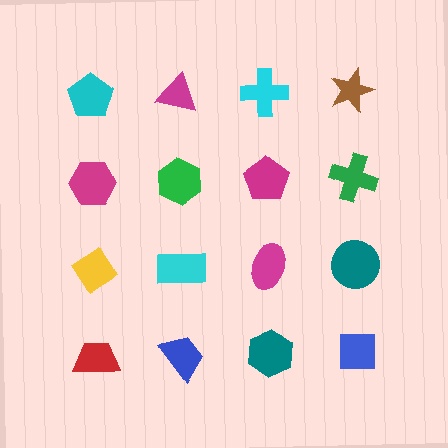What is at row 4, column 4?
A blue square.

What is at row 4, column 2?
A blue trapezoid.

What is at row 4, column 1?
A red trapezoid.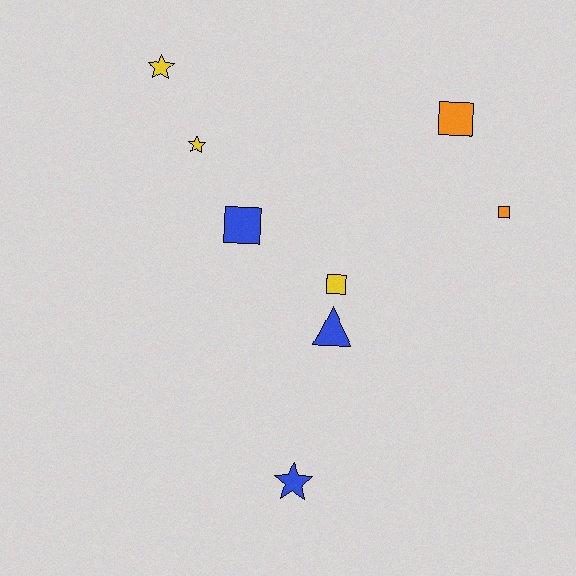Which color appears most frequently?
Blue, with 3 objects.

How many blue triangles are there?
There is 1 blue triangle.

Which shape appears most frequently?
Square, with 4 objects.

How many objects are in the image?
There are 8 objects.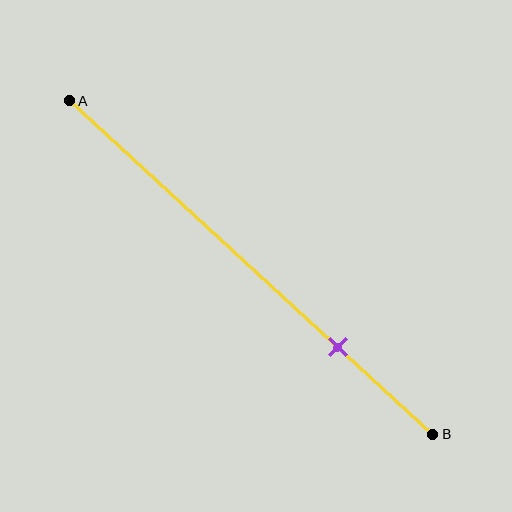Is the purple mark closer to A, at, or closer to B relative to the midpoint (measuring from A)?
The purple mark is closer to point B than the midpoint of segment AB.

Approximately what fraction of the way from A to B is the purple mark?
The purple mark is approximately 75% of the way from A to B.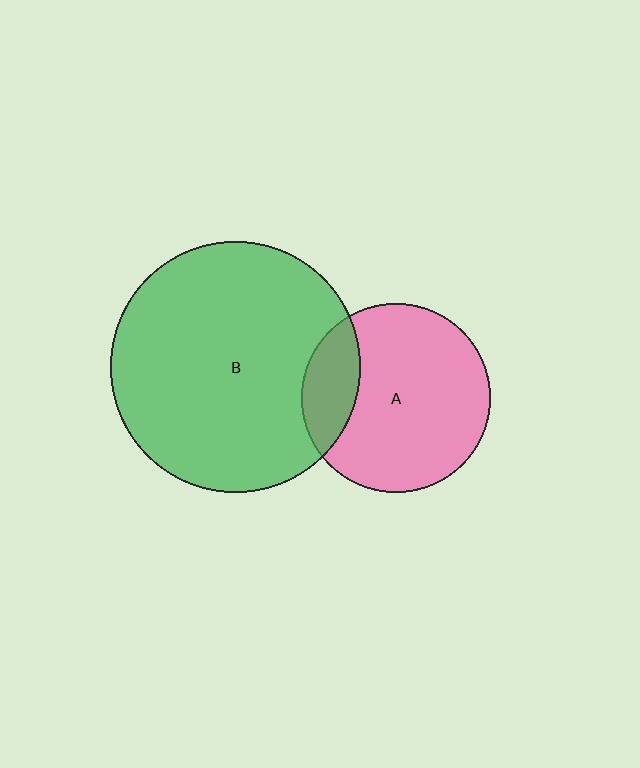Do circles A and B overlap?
Yes.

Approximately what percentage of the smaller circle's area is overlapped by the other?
Approximately 20%.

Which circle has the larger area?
Circle B (green).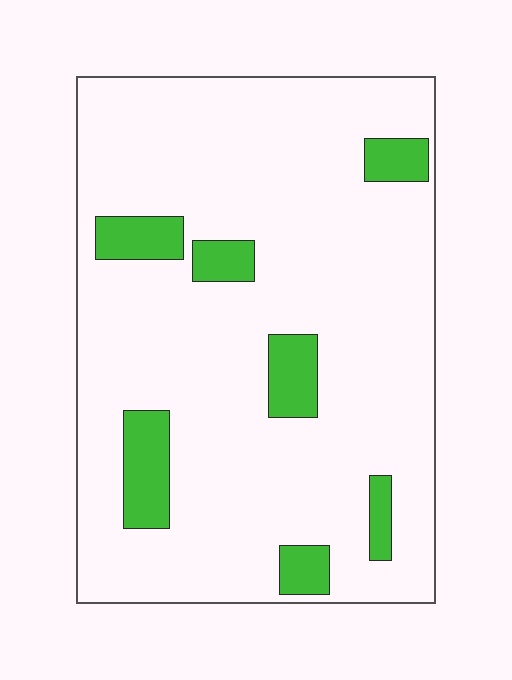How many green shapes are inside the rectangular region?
7.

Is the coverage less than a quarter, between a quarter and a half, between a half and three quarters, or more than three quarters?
Less than a quarter.